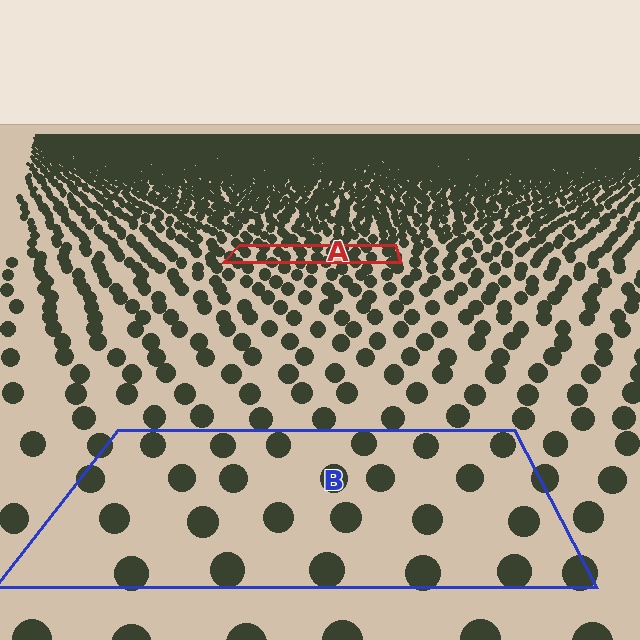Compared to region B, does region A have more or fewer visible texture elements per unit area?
Region A has more texture elements per unit area — they are packed more densely because it is farther away.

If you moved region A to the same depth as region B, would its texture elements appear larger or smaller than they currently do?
They would appear larger. At a closer depth, the same texture elements are projected at a bigger on-screen size.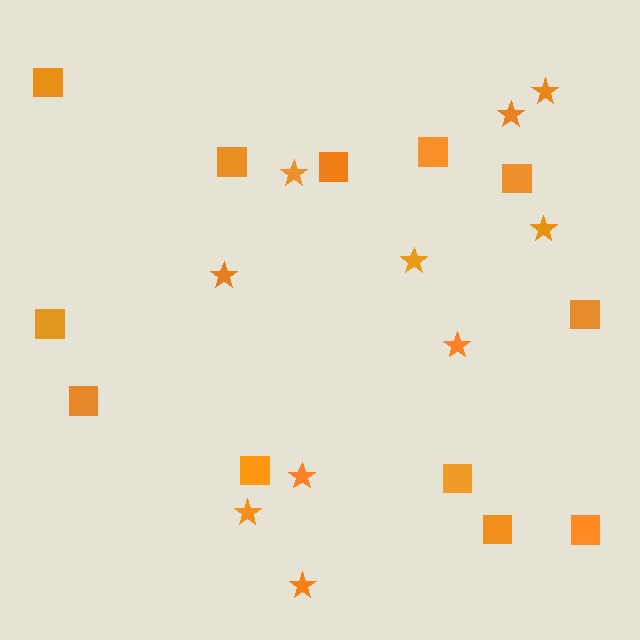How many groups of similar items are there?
There are 2 groups: one group of stars (10) and one group of squares (12).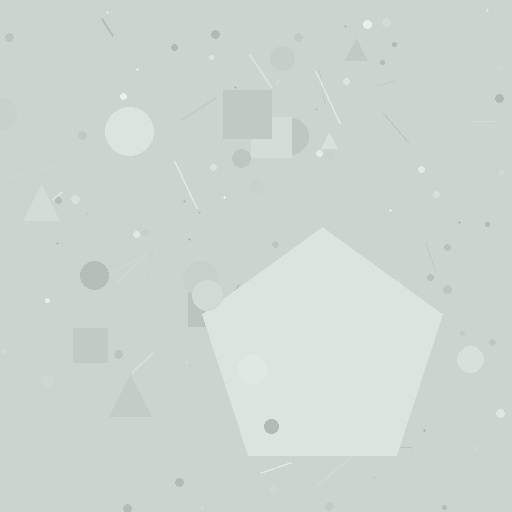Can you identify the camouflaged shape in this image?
The camouflaged shape is a pentagon.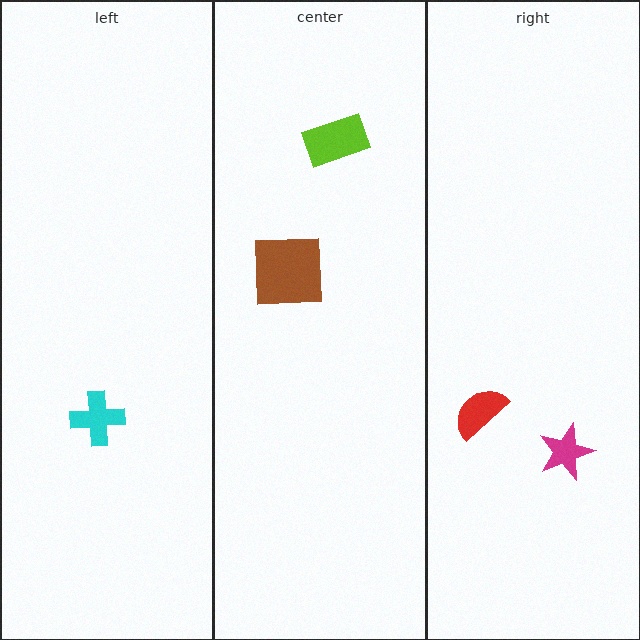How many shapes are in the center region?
2.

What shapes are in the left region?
The cyan cross.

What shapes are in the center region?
The brown square, the lime rectangle.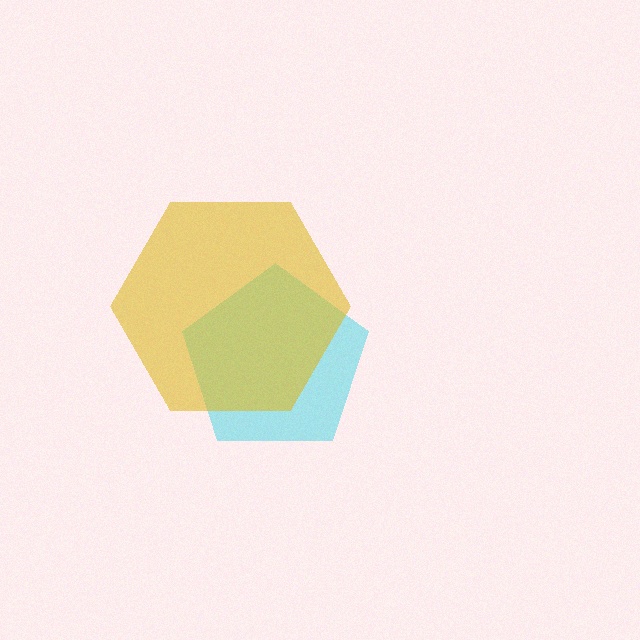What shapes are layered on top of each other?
The layered shapes are: a cyan pentagon, a yellow hexagon.